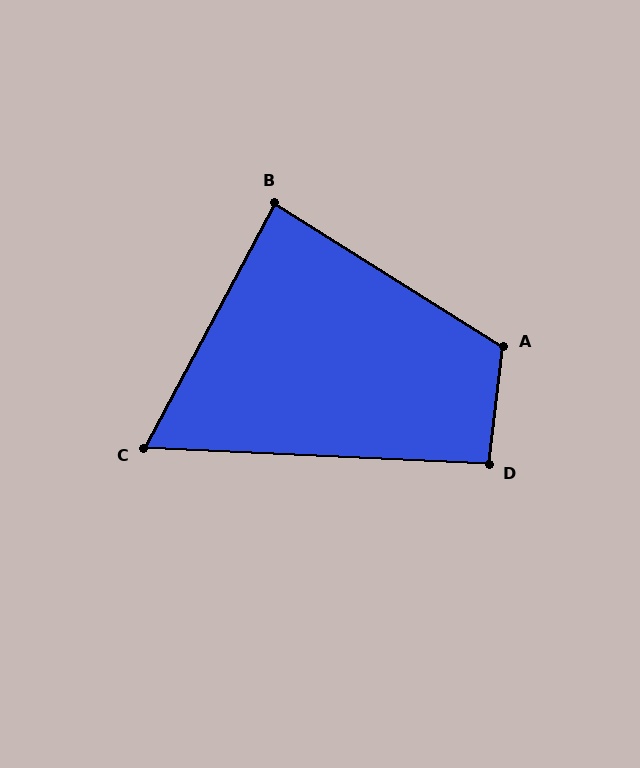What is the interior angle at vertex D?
Approximately 94 degrees (approximately right).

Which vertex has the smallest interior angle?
C, at approximately 65 degrees.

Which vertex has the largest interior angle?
A, at approximately 115 degrees.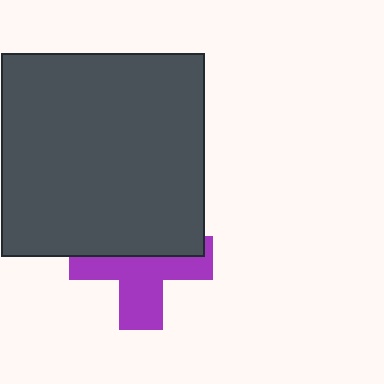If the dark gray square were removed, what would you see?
You would see the complete purple cross.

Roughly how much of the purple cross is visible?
About half of it is visible (roughly 52%).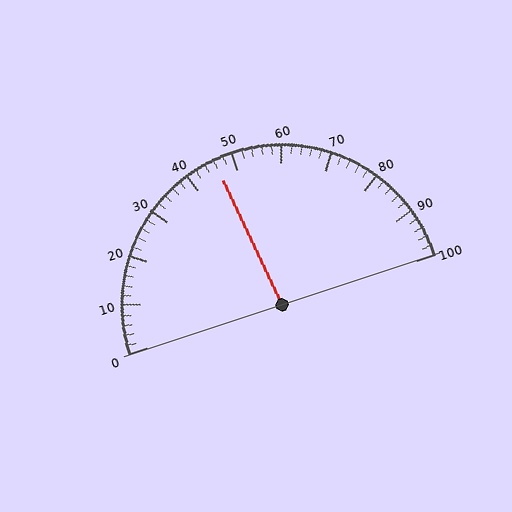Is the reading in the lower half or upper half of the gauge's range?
The reading is in the lower half of the range (0 to 100).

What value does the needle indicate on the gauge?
The needle indicates approximately 46.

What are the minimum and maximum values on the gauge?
The gauge ranges from 0 to 100.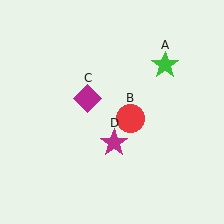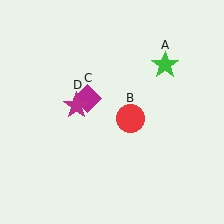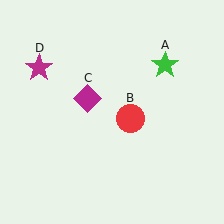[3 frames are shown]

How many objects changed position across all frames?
1 object changed position: magenta star (object D).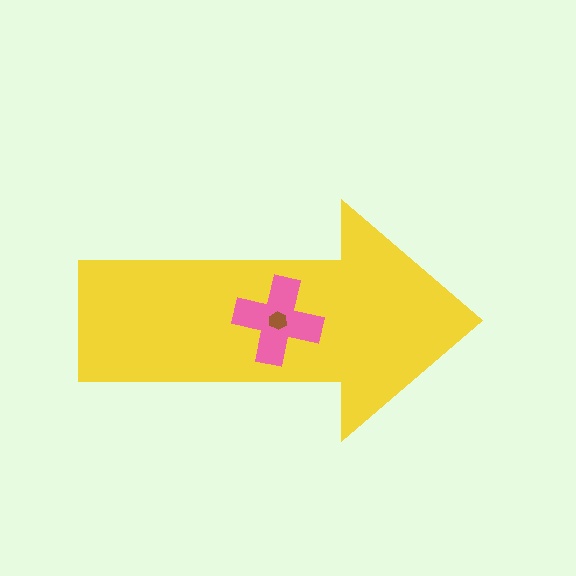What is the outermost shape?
The yellow arrow.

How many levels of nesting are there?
3.